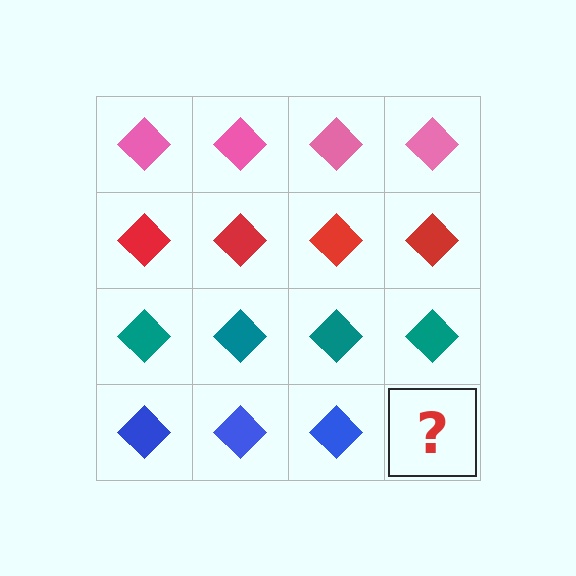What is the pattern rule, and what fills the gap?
The rule is that each row has a consistent color. The gap should be filled with a blue diamond.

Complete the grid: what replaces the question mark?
The question mark should be replaced with a blue diamond.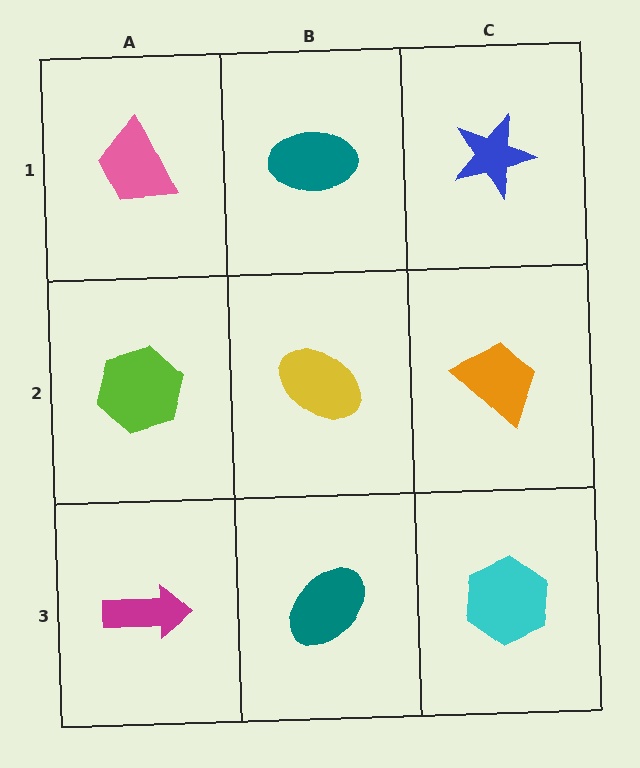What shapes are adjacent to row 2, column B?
A teal ellipse (row 1, column B), a teal ellipse (row 3, column B), a lime hexagon (row 2, column A), an orange trapezoid (row 2, column C).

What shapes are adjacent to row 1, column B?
A yellow ellipse (row 2, column B), a pink trapezoid (row 1, column A), a blue star (row 1, column C).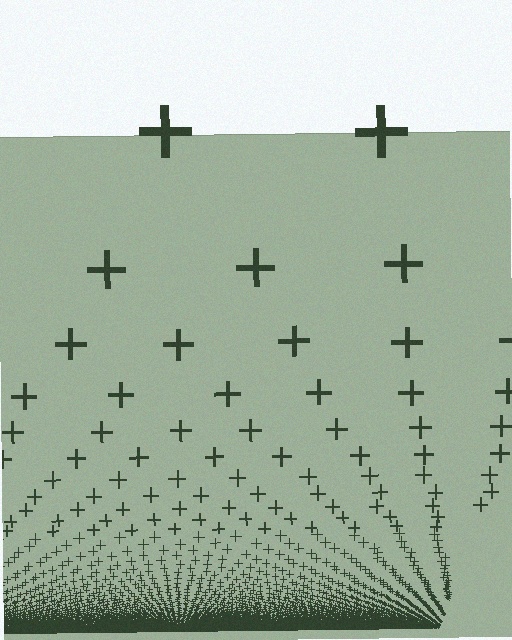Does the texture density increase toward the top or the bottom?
Density increases toward the bottom.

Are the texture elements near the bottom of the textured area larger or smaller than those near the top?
Smaller. The gradient is inverted — elements near the bottom are smaller and denser.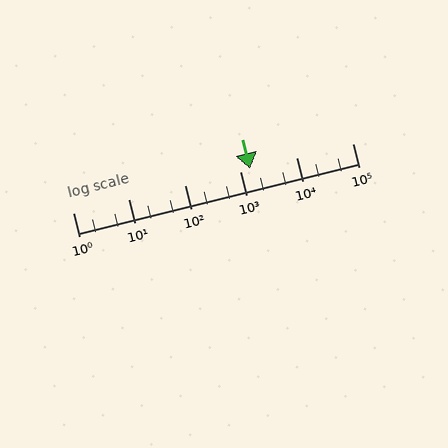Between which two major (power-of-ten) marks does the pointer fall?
The pointer is between 1000 and 10000.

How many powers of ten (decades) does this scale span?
The scale spans 5 decades, from 1 to 100000.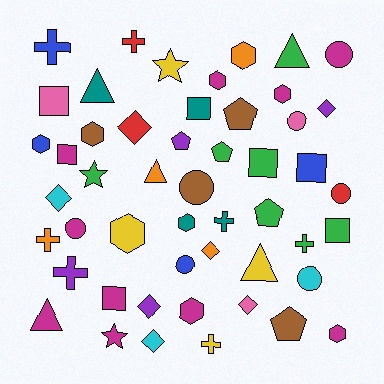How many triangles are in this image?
There are 5 triangles.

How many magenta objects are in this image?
There are 10 magenta objects.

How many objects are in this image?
There are 50 objects.